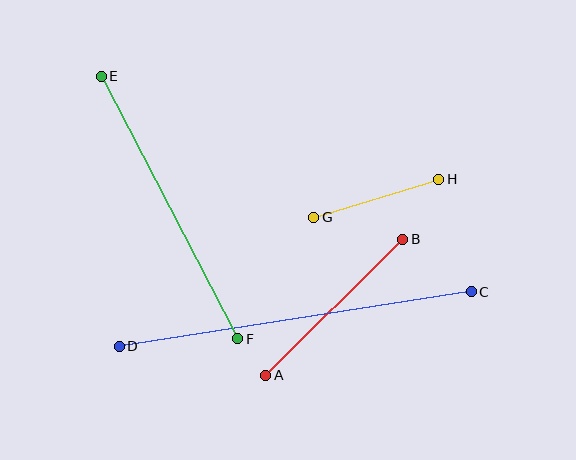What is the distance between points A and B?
The distance is approximately 193 pixels.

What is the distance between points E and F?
The distance is approximately 296 pixels.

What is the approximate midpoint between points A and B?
The midpoint is at approximately (334, 307) pixels.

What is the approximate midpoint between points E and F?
The midpoint is at approximately (170, 207) pixels.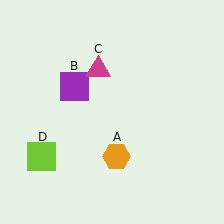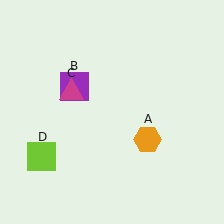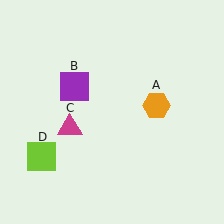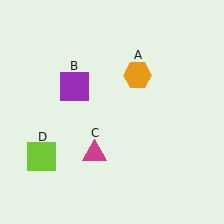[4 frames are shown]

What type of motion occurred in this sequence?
The orange hexagon (object A), magenta triangle (object C) rotated counterclockwise around the center of the scene.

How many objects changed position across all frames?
2 objects changed position: orange hexagon (object A), magenta triangle (object C).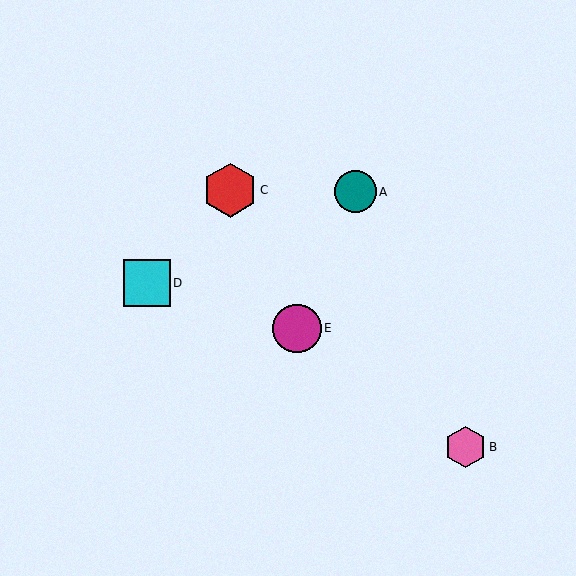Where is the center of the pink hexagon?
The center of the pink hexagon is at (466, 447).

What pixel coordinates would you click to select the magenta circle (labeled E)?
Click at (297, 328) to select the magenta circle E.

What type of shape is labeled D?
Shape D is a cyan square.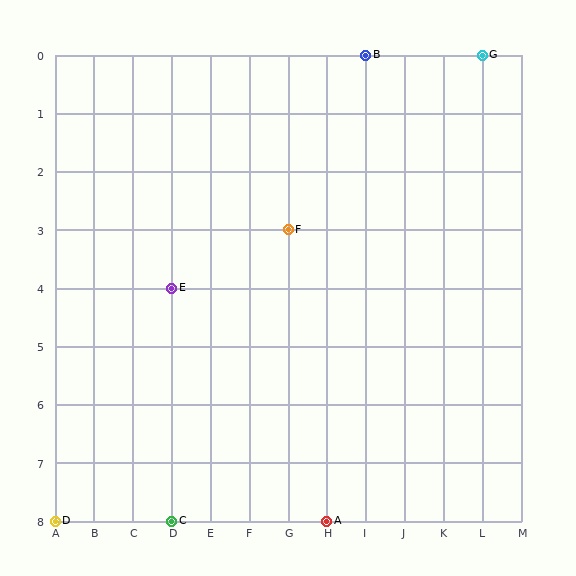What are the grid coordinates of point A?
Point A is at grid coordinates (H, 8).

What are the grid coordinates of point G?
Point G is at grid coordinates (L, 0).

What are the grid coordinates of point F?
Point F is at grid coordinates (G, 3).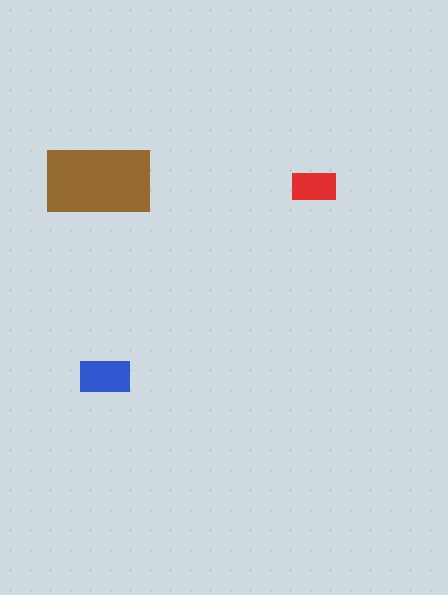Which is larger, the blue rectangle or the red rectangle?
The blue one.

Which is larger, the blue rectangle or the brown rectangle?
The brown one.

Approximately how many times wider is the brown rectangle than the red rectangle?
About 2.5 times wider.